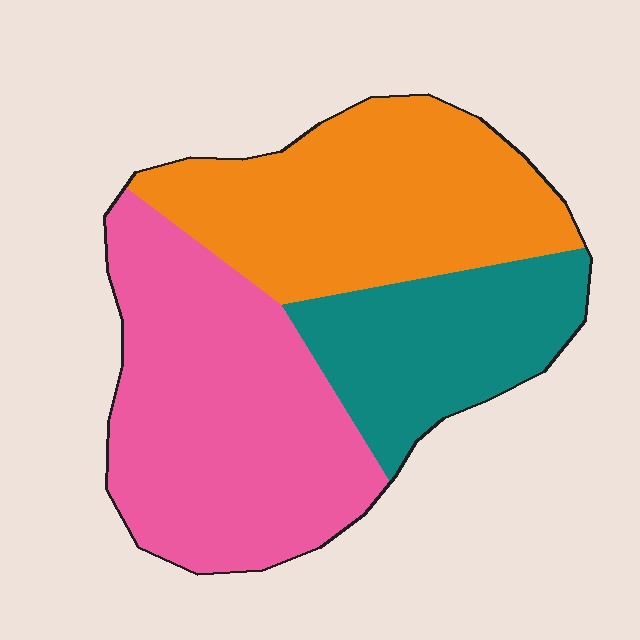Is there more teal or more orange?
Orange.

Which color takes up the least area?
Teal, at roughly 25%.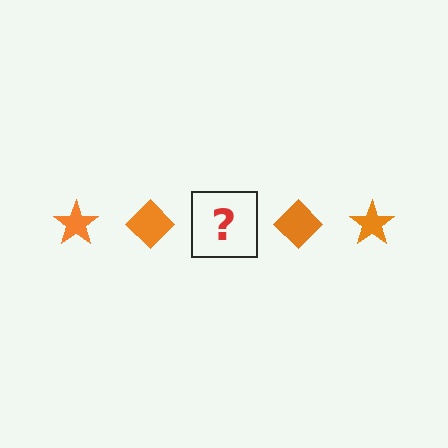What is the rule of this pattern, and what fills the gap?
The rule is that the pattern cycles through star, diamond shapes in orange. The gap should be filled with an orange star.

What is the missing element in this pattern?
The missing element is an orange star.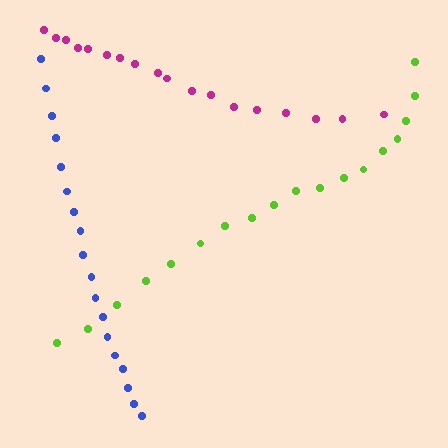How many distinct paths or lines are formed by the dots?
There are 3 distinct paths.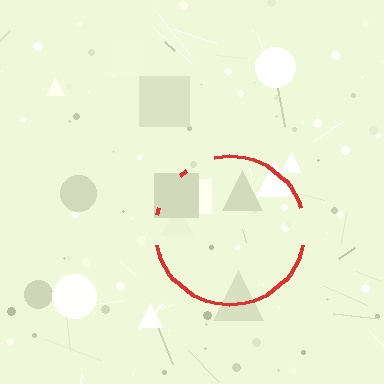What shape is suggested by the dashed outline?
The dashed outline suggests a circle.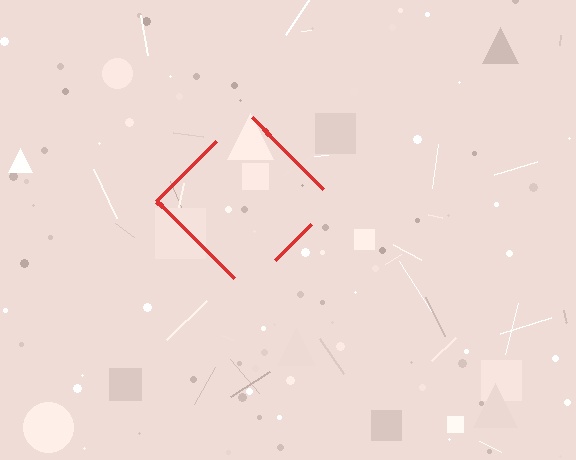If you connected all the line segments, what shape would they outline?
They would outline a diamond.